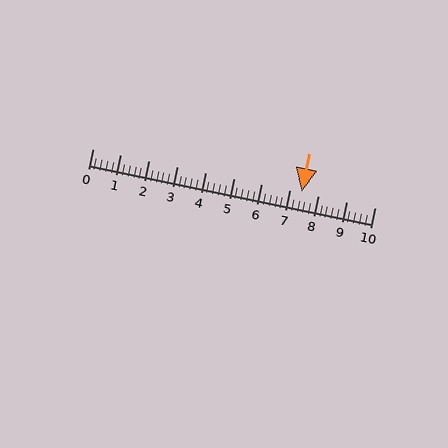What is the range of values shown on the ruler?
The ruler shows values from 0 to 10.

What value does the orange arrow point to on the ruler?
The orange arrow points to approximately 7.4.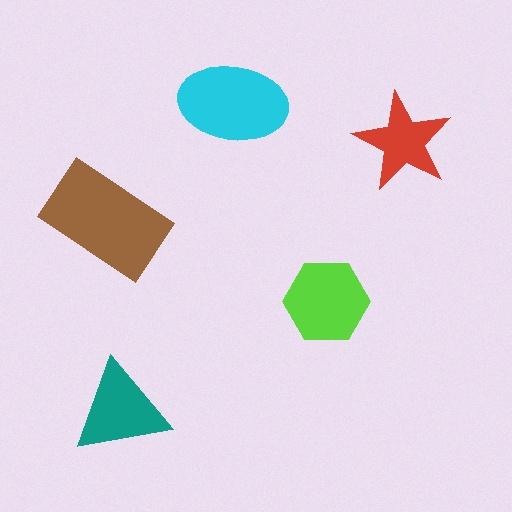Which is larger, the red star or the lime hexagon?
The lime hexagon.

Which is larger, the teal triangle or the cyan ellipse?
The cyan ellipse.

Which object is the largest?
The brown rectangle.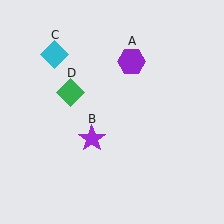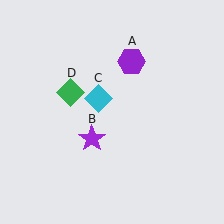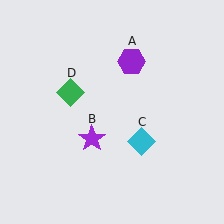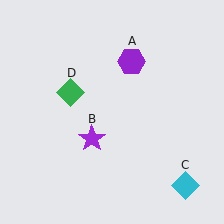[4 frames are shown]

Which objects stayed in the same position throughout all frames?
Purple hexagon (object A) and purple star (object B) and green diamond (object D) remained stationary.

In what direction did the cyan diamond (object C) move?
The cyan diamond (object C) moved down and to the right.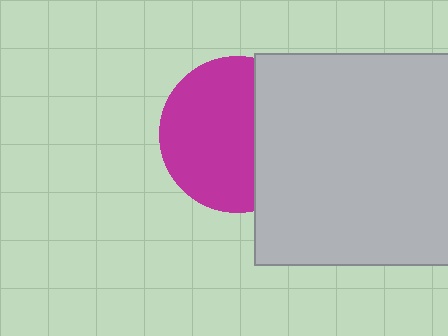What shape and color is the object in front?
The object in front is a light gray square.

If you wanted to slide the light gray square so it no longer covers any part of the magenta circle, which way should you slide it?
Slide it right — that is the most direct way to separate the two shapes.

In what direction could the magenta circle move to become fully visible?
The magenta circle could move left. That would shift it out from behind the light gray square entirely.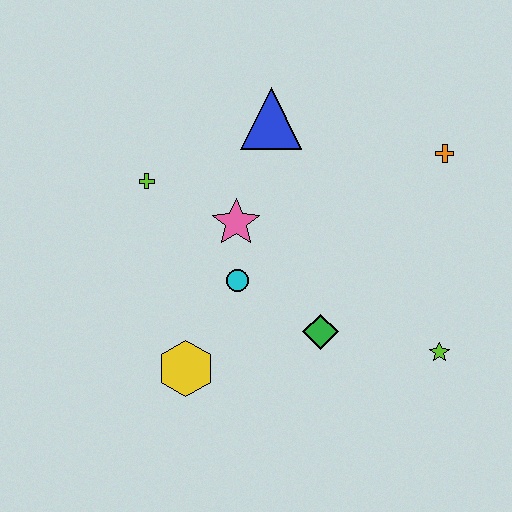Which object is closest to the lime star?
The green diamond is closest to the lime star.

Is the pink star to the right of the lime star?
No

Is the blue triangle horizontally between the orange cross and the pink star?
Yes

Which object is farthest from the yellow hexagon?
The orange cross is farthest from the yellow hexagon.